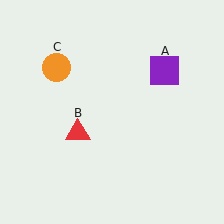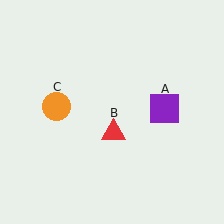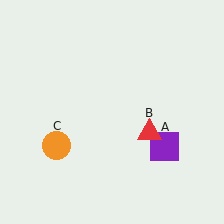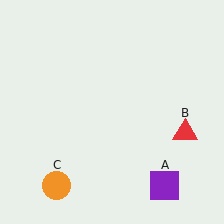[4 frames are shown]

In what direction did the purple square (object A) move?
The purple square (object A) moved down.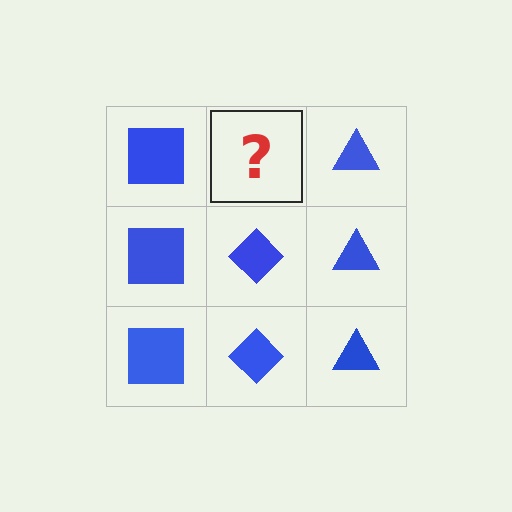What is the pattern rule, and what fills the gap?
The rule is that each column has a consistent shape. The gap should be filled with a blue diamond.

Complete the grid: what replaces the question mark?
The question mark should be replaced with a blue diamond.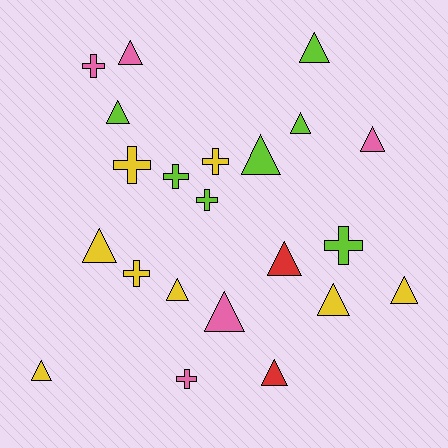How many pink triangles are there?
There are 3 pink triangles.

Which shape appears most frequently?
Triangle, with 14 objects.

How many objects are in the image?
There are 22 objects.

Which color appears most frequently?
Yellow, with 8 objects.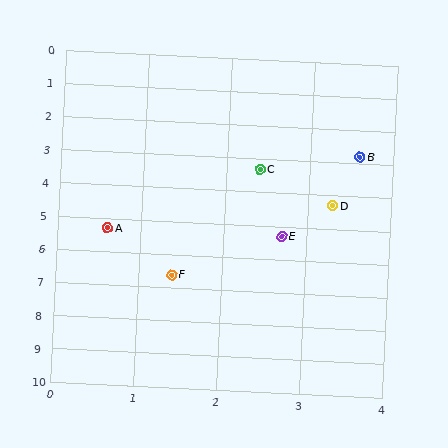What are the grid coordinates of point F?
Point F is at approximately (1.4, 6.6).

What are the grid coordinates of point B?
Point B is at approximately (3.6, 2.8).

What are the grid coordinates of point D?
Point D is at approximately (3.3, 4.3).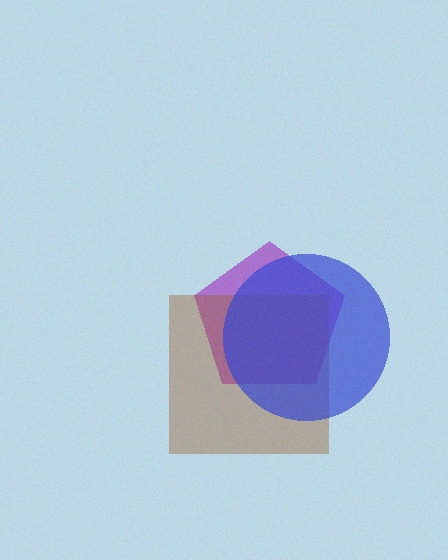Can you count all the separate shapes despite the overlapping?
Yes, there are 3 separate shapes.